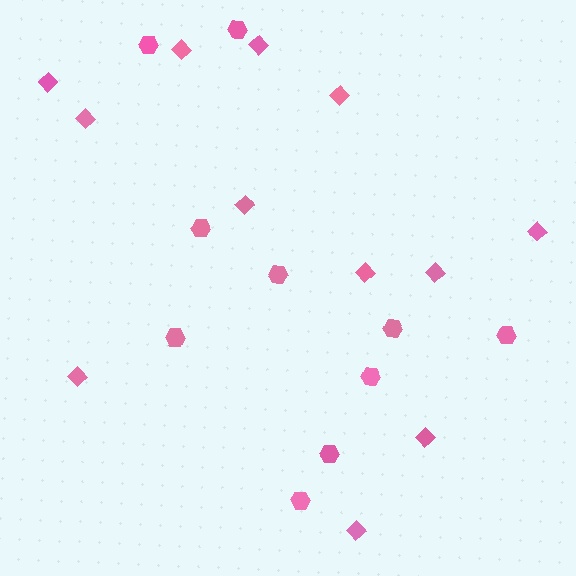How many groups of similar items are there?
There are 2 groups: one group of diamonds (12) and one group of hexagons (10).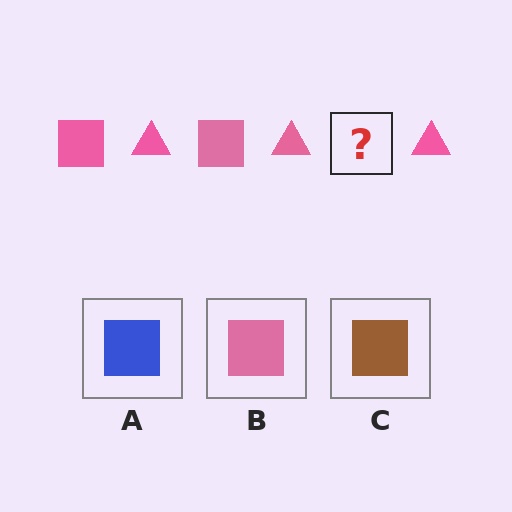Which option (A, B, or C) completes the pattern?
B.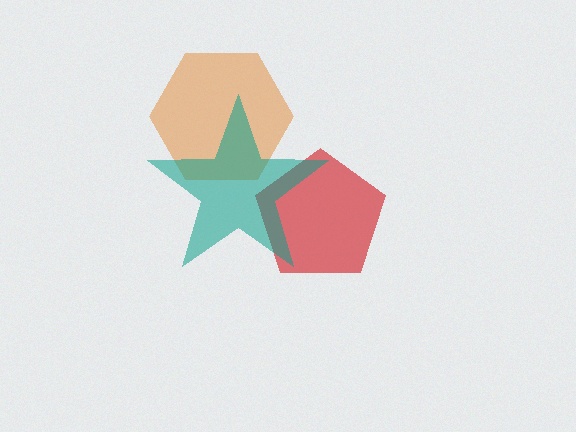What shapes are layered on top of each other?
The layered shapes are: an orange hexagon, a red pentagon, a teal star.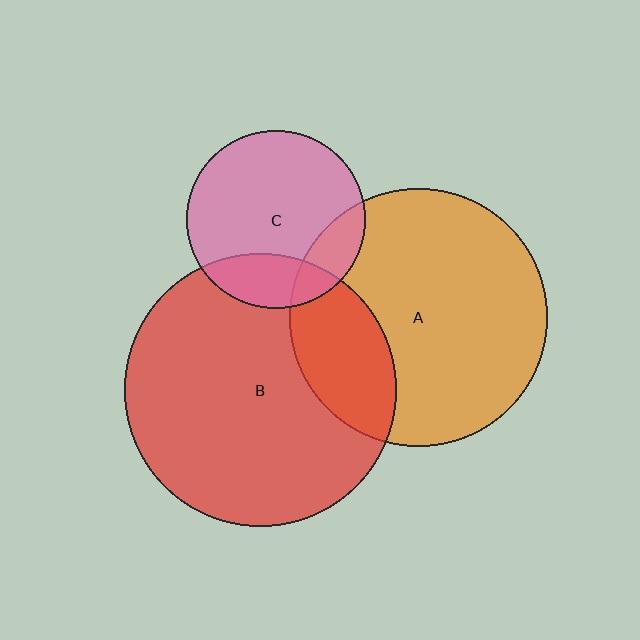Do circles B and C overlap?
Yes.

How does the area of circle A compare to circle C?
Approximately 2.1 times.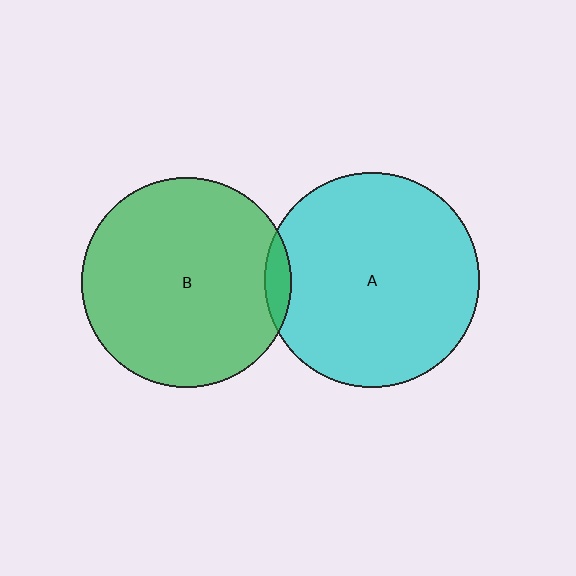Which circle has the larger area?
Circle A (cyan).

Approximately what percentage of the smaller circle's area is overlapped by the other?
Approximately 5%.